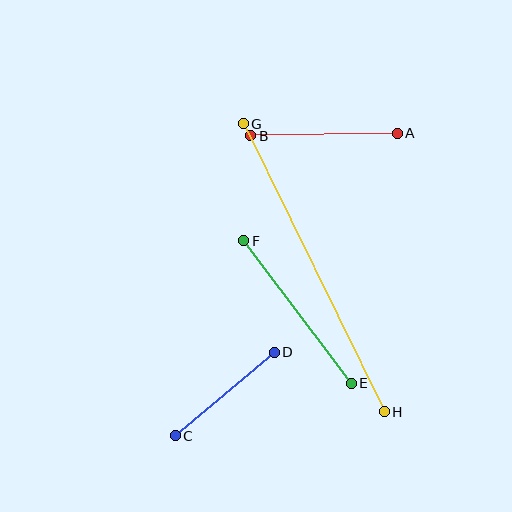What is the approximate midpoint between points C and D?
The midpoint is at approximately (225, 394) pixels.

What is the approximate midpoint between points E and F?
The midpoint is at approximately (298, 312) pixels.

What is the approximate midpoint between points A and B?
The midpoint is at approximately (324, 135) pixels.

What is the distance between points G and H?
The distance is approximately 321 pixels.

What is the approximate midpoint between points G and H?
The midpoint is at approximately (314, 268) pixels.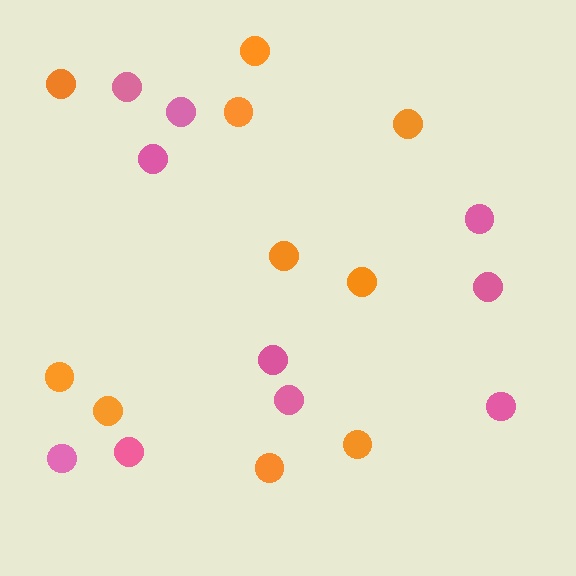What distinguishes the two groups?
There are 2 groups: one group of pink circles (10) and one group of orange circles (10).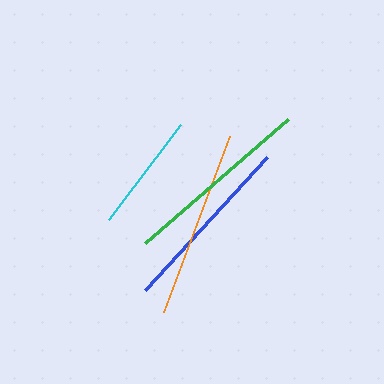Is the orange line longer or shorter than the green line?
The green line is longer than the orange line.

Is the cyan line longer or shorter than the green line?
The green line is longer than the cyan line.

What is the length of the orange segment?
The orange segment is approximately 188 pixels long.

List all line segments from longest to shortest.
From longest to shortest: green, orange, blue, cyan.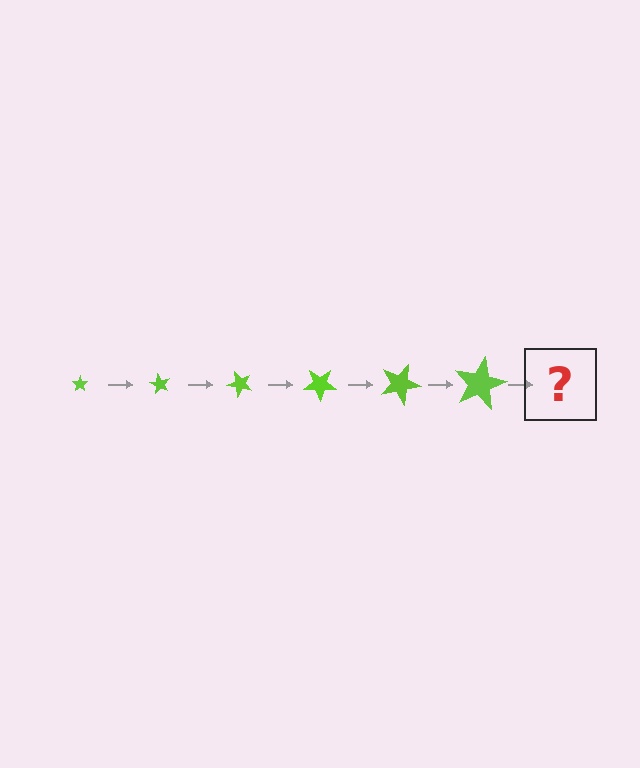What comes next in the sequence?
The next element should be a star, larger than the previous one and rotated 360 degrees from the start.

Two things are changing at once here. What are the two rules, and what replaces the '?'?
The two rules are that the star grows larger each step and it rotates 60 degrees each step. The '?' should be a star, larger than the previous one and rotated 360 degrees from the start.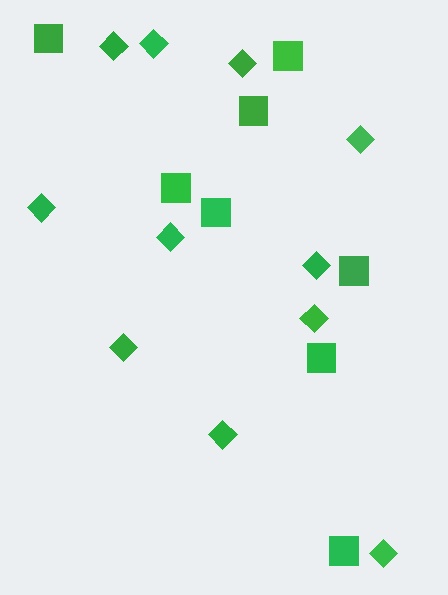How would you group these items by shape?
There are 2 groups: one group of diamonds (11) and one group of squares (8).